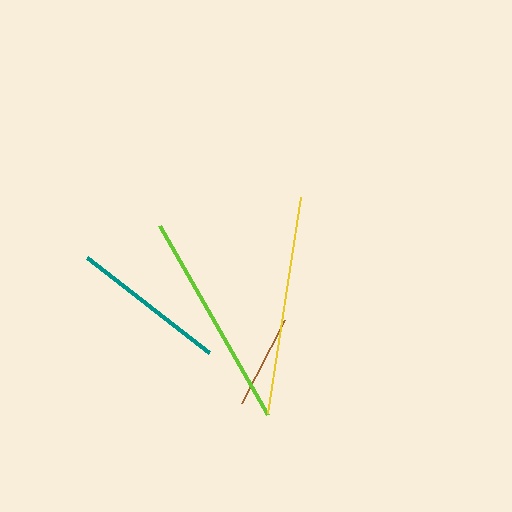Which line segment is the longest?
The yellow line is the longest at approximately 218 pixels.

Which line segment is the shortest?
The brown line is the shortest at approximately 93 pixels.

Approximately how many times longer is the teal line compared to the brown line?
The teal line is approximately 1.7 times the length of the brown line.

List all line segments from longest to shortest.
From longest to shortest: yellow, lime, teal, brown.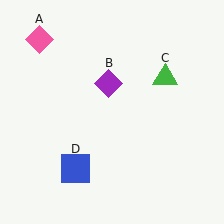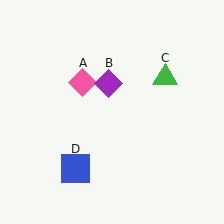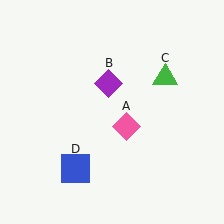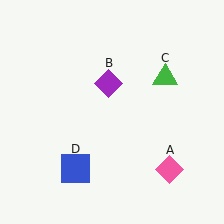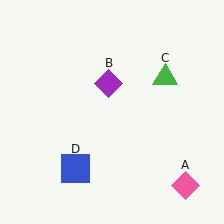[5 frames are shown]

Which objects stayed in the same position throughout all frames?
Purple diamond (object B) and green triangle (object C) and blue square (object D) remained stationary.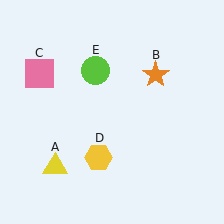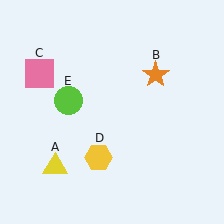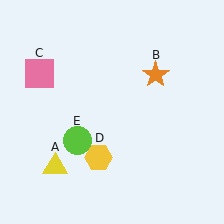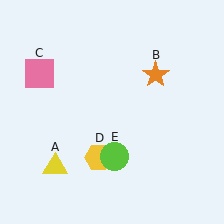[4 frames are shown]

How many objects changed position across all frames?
1 object changed position: lime circle (object E).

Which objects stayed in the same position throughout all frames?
Yellow triangle (object A) and orange star (object B) and pink square (object C) and yellow hexagon (object D) remained stationary.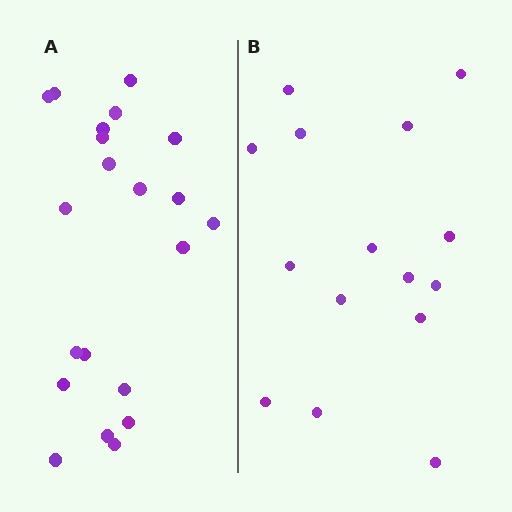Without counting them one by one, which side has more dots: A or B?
Region A (the left region) has more dots.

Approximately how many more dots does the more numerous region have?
Region A has about 6 more dots than region B.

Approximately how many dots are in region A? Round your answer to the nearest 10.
About 20 dots. (The exact count is 21, which rounds to 20.)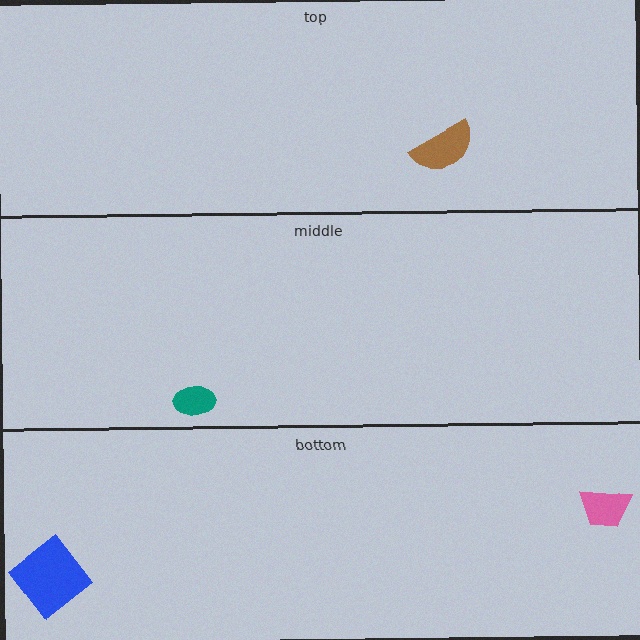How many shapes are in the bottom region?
2.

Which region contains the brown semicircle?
The top region.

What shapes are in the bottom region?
The pink trapezoid, the blue diamond.